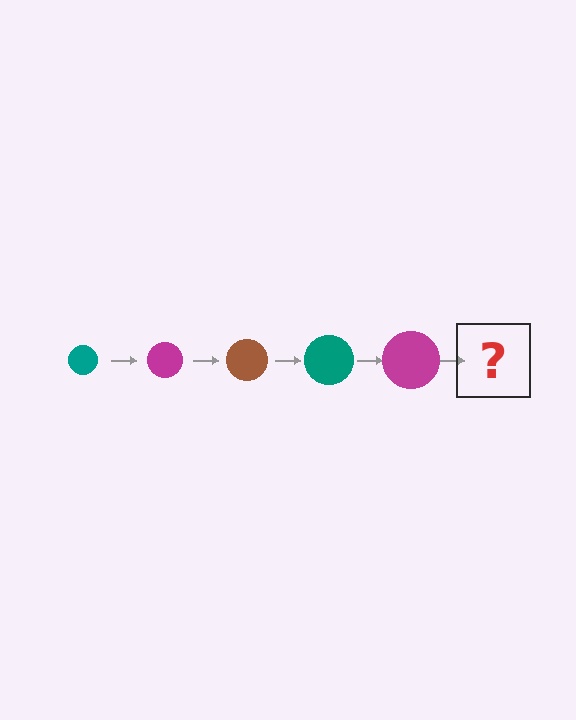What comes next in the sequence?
The next element should be a brown circle, larger than the previous one.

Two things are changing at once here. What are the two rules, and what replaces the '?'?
The two rules are that the circle grows larger each step and the color cycles through teal, magenta, and brown. The '?' should be a brown circle, larger than the previous one.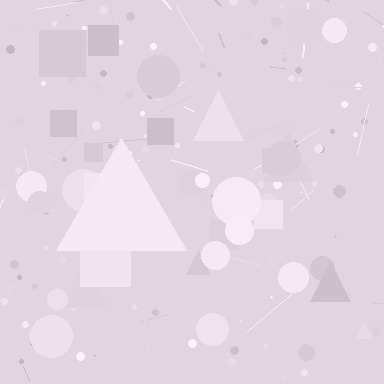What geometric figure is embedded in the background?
A triangle is embedded in the background.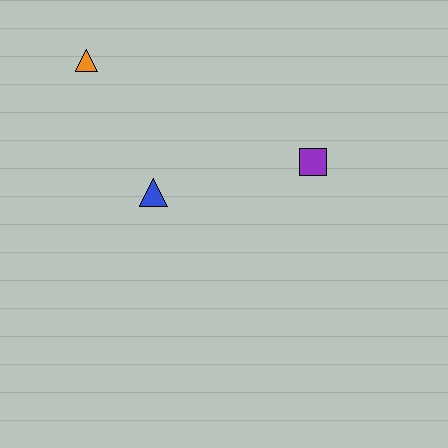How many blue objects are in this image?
There is 1 blue object.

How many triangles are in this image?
There are 2 triangles.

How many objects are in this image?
There are 3 objects.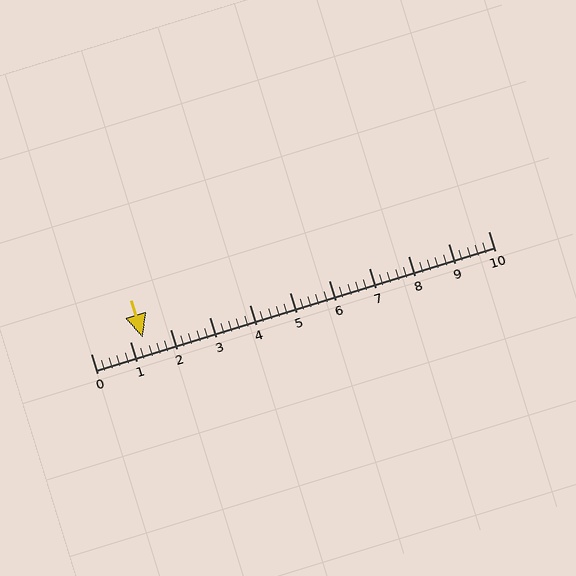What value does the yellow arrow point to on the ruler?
The yellow arrow points to approximately 1.3.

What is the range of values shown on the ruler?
The ruler shows values from 0 to 10.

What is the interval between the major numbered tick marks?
The major tick marks are spaced 1 units apart.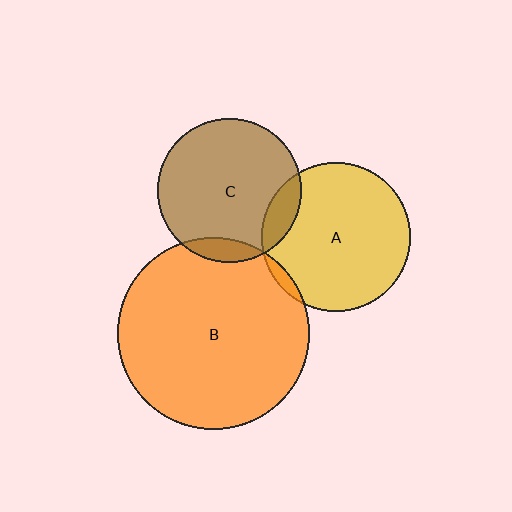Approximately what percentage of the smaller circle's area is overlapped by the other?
Approximately 10%.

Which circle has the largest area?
Circle B (orange).